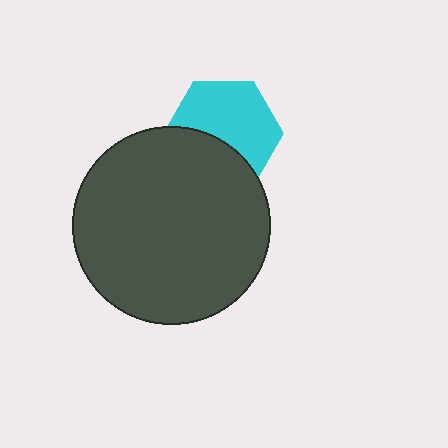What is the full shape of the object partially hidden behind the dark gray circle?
The partially hidden object is a cyan hexagon.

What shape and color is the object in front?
The object in front is a dark gray circle.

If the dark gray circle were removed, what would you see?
You would see the complete cyan hexagon.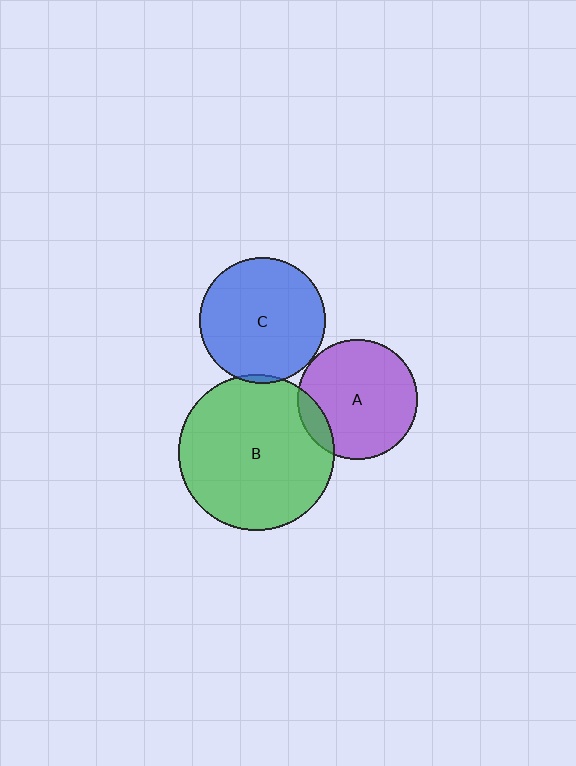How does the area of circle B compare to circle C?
Approximately 1.5 times.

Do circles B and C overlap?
Yes.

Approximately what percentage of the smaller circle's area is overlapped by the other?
Approximately 5%.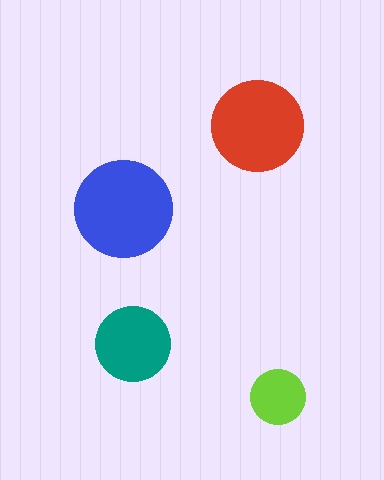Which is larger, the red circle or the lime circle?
The red one.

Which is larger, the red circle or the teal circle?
The red one.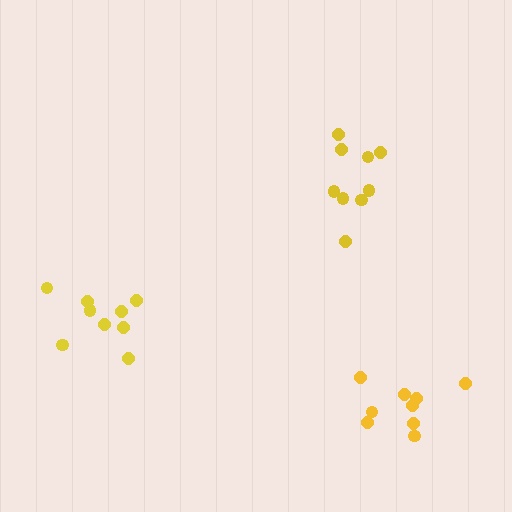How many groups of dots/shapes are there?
There are 3 groups.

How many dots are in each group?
Group 1: 9 dots, Group 2: 9 dots, Group 3: 9 dots (27 total).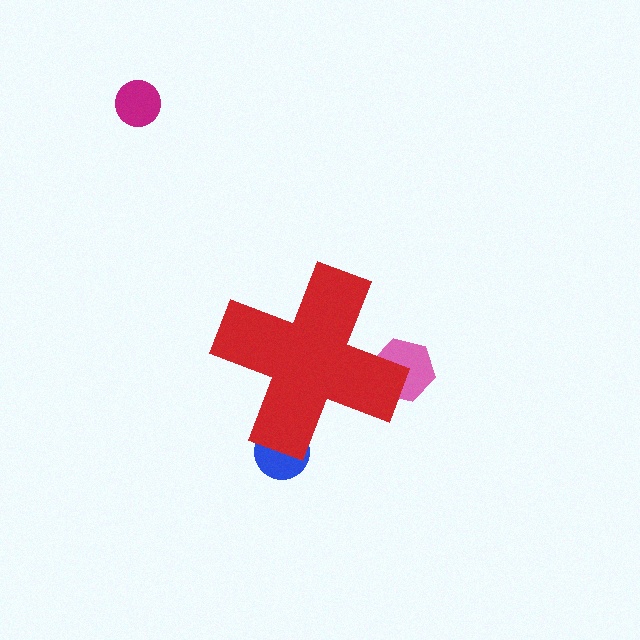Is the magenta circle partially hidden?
No, the magenta circle is fully visible.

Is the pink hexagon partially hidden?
Yes, the pink hexagon is partially hidden behind the red cross.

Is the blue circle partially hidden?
Yes, the blue circle is partially hidden behind the red cross.